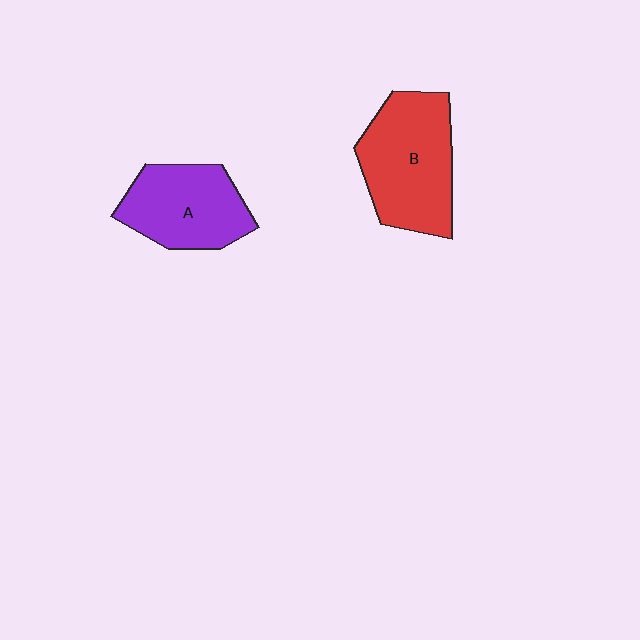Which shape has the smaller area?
Shape A (purple).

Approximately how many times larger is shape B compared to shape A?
Approximately 1.2 times.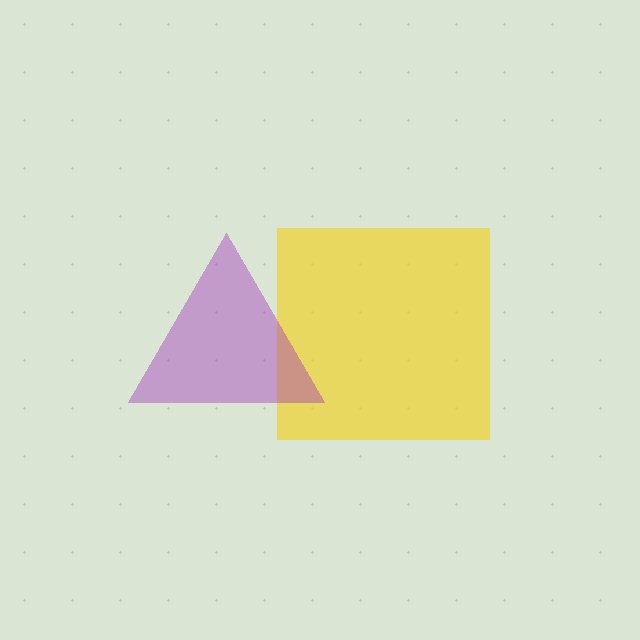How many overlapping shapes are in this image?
There are 2 overlapping shapes in the image.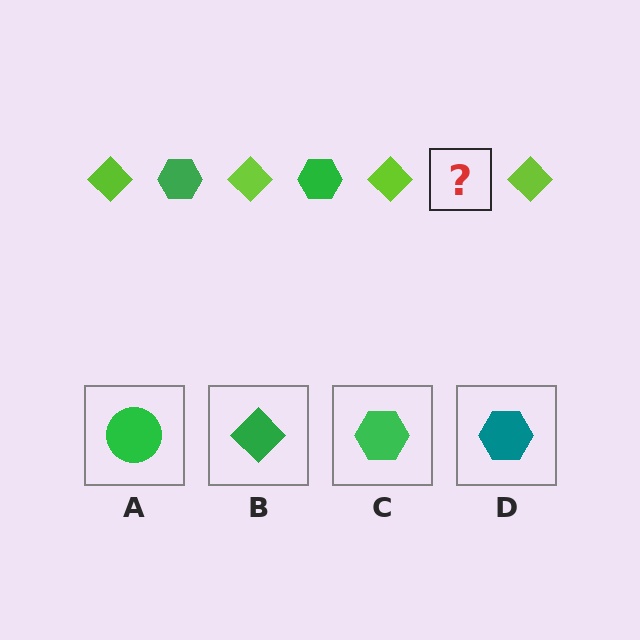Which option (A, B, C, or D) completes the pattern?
C.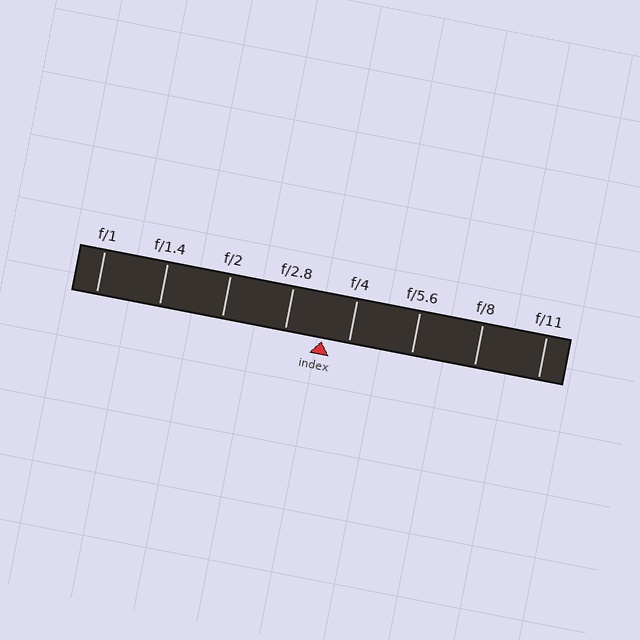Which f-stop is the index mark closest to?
The index mark is closest to f/4.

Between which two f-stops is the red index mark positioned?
The index mark is between f/2.8 and f/4.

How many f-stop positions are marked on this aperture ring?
There are 8 f-stop positions marked.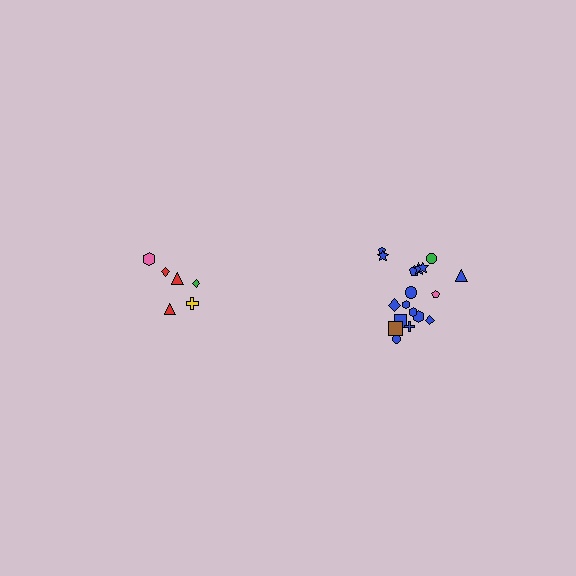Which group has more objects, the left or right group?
The right group.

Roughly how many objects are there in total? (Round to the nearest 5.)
Roughly 25 objects in total.